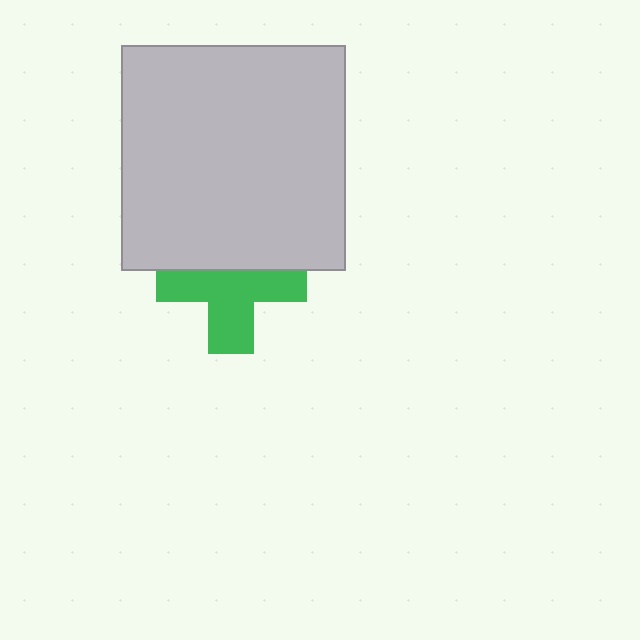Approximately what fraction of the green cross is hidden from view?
Roughly 41% of the green cross is hidden behind the light gray square.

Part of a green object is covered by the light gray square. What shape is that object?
It is a cross.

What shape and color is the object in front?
The object in front is a light gray square.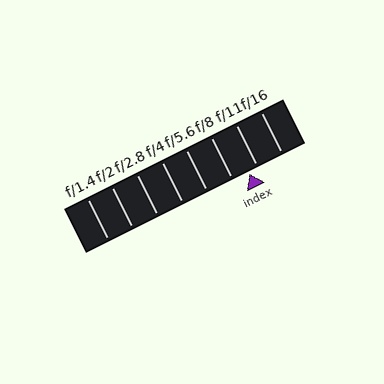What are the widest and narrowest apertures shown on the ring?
The widest aperture shown is f/1.4 and the narrowest is f/16.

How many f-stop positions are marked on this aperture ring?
There are 8 f-stop positions marked.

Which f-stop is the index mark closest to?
The index mark is closest to f/11.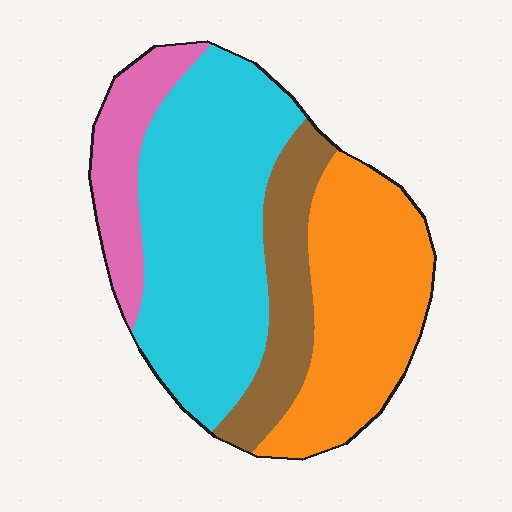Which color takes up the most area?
Cyan, at roughly 40%.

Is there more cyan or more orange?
Cyan.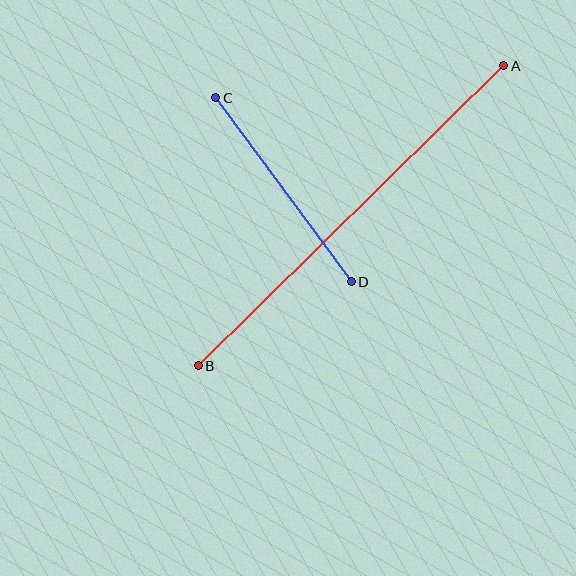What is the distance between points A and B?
The distance is approximately 428 pixels.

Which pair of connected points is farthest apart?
Points A and B are farthest apart.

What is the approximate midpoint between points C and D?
The midpoint is at approximately (283, 190) pixels.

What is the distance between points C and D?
The distance is approximately 228 pixels.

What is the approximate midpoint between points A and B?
The midpoint is at approximately (351, 216) pixels.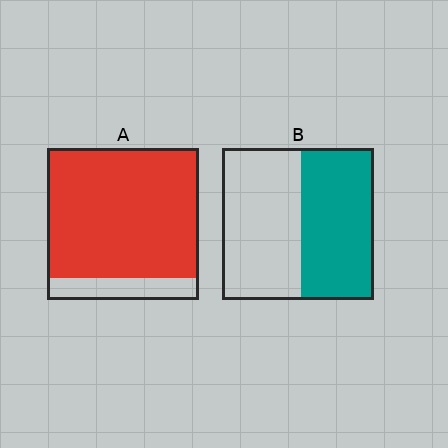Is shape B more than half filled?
Roughly half.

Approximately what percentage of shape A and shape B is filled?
A is approximately 85% and B is approximately 50%.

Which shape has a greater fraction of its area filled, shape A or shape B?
Shape A.